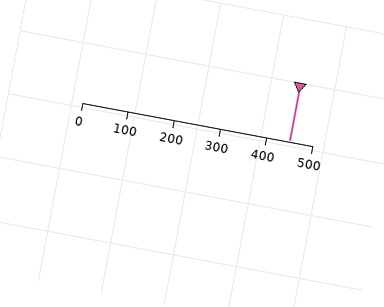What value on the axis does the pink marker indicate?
The marker indicates approximately 450.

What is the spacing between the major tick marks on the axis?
The major ticks are spaced 100 apart.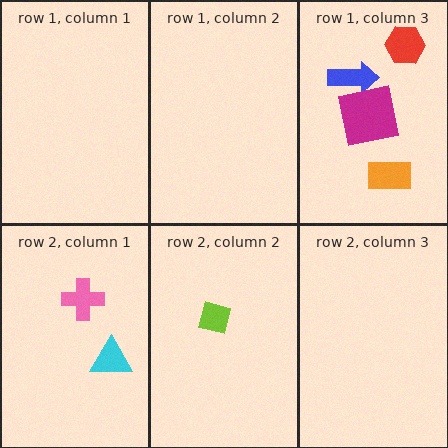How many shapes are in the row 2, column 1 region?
2.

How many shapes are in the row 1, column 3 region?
4.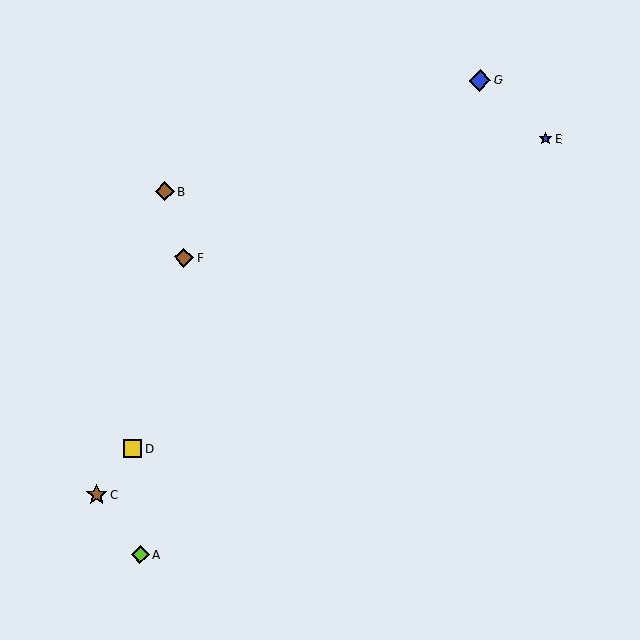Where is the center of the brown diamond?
The center of the brown diamond is at (184, 258).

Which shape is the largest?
The blue diamond (labeled G) is the largest.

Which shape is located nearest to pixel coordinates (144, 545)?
The lime diamond (labeled A) at (140, 555) is nearest to that location.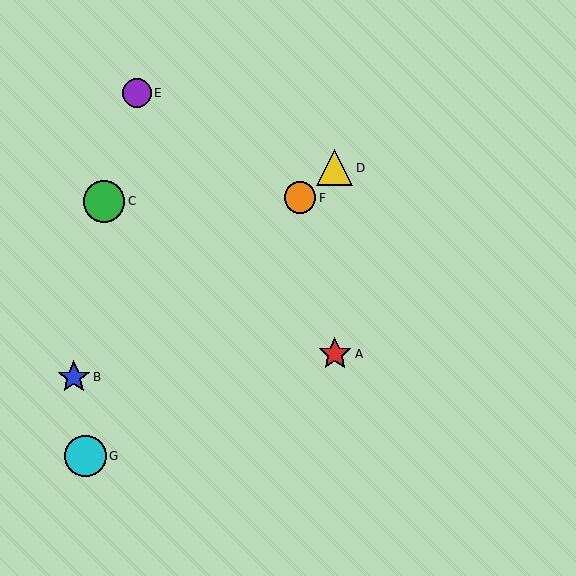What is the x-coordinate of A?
Object A is at x≈335.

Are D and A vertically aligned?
Yes, both are at x≈335.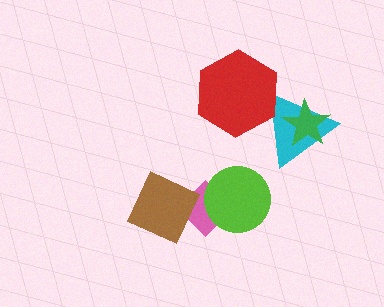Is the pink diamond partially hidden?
Yes, it is partially covered by another shape.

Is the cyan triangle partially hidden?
Yes, it is partially covered by another shape.